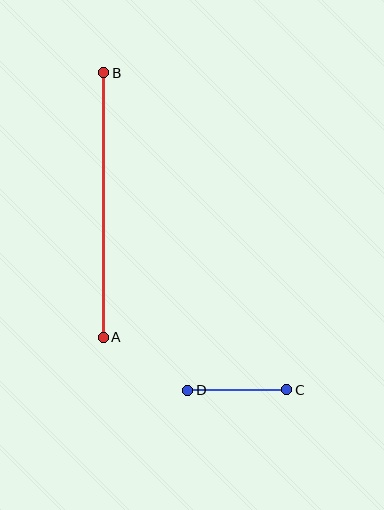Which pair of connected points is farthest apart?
Points A and B are farthest apart.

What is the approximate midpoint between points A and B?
The midpoint is at approximately (104, 205) pixels.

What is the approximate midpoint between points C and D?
The midpoint is at approximately (237, 390) pixels.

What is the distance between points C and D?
The distance is approximately 99 pixels.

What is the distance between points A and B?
The distance is approximately 264 pixels.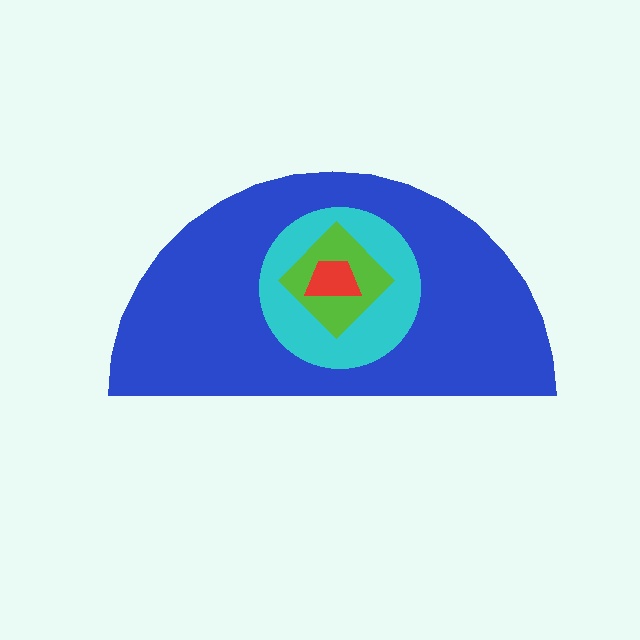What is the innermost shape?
The red trapezoid.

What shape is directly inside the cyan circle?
The lime diamond.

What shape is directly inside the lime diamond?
The red trapezoid.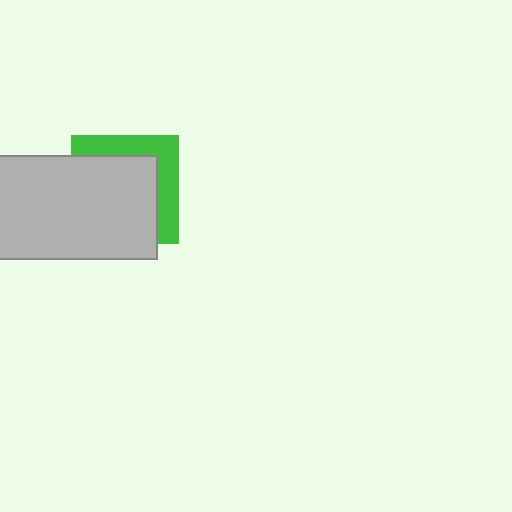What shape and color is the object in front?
The object in front is a light gray rectangle.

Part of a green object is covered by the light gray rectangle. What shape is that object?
It is a square.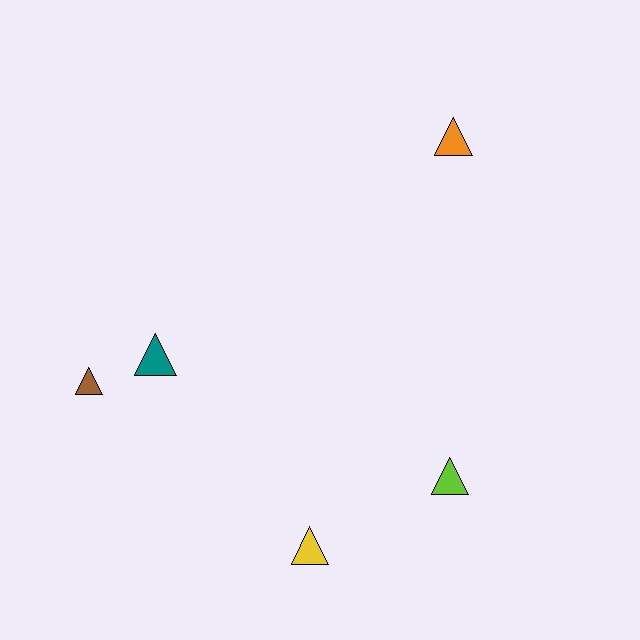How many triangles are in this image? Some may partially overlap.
There are 5 triangles.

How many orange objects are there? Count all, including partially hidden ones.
There is 1 orange object.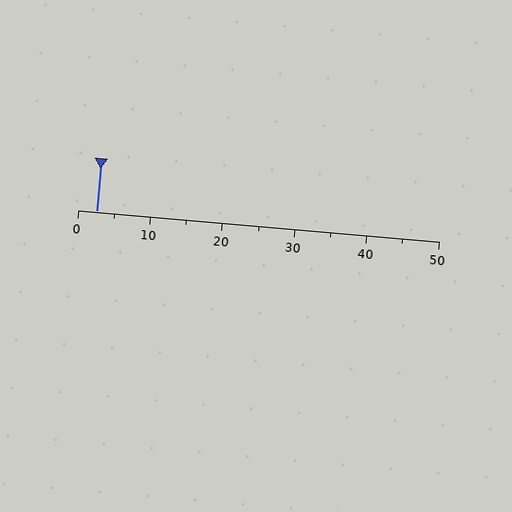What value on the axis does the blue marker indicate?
The marker indicates approximately 2.5.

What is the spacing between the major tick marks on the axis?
The major ticks are spaced 10 apart.